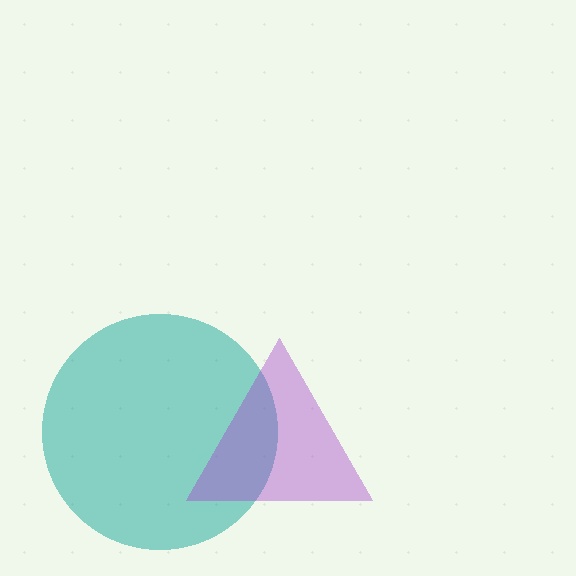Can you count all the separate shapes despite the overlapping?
Yes, there are 2 separate shapes.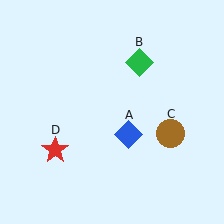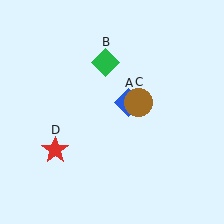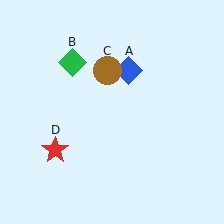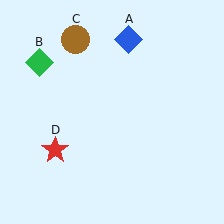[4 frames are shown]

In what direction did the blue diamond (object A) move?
The blue diamond (object A) moved up.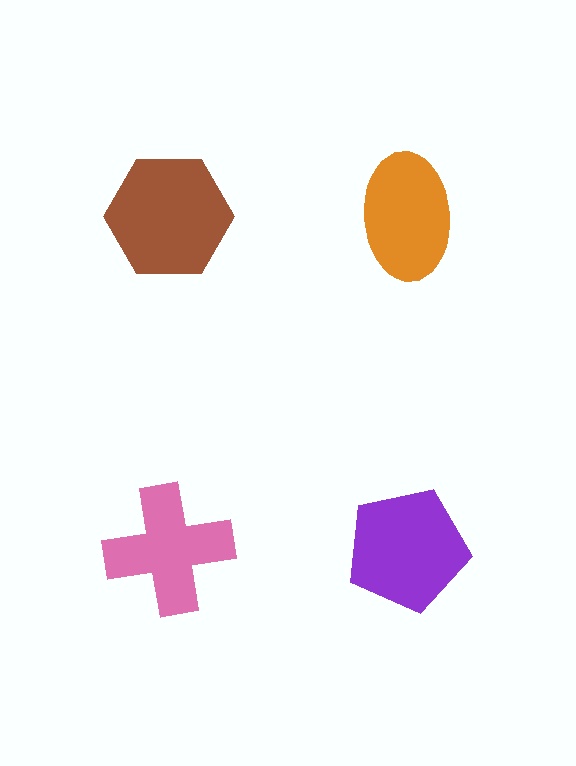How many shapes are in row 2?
2 shapes.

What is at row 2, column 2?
A purple pentagon.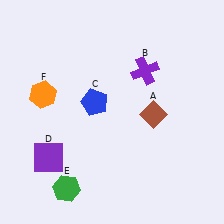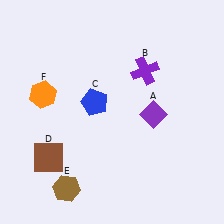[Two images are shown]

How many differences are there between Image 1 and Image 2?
There are 3 differences between the two images.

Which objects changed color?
A changed from brown to purple. D changed from purple to brown. E changed from green to brown.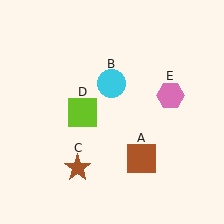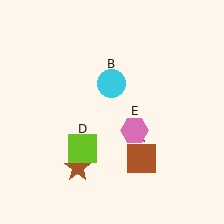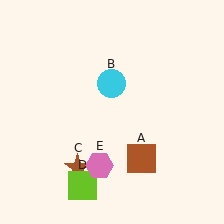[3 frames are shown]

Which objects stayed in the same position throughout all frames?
Brown square (object A) and cyan circle (object B) and brown star (object C) remained stationary.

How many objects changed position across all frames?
2 objects changed position: lime square (object D), pink hexagon (object E).